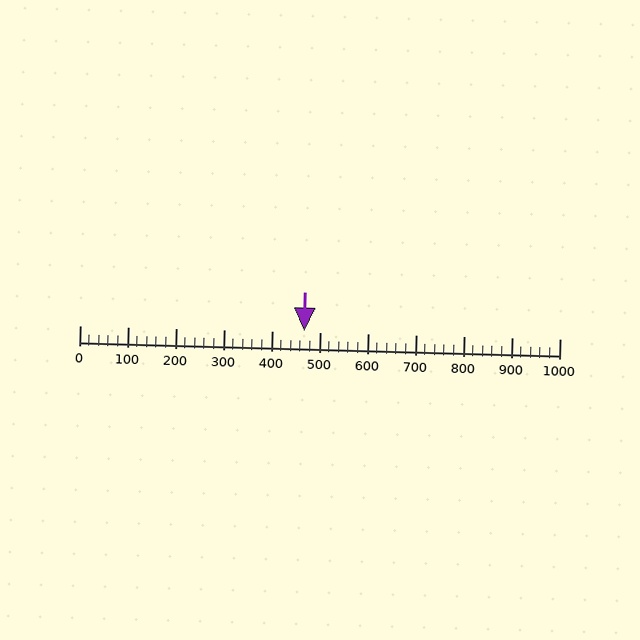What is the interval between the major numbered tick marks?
The major tick marks are spaced 100 units apart.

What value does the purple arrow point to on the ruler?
The purple arrow points to approximately 468.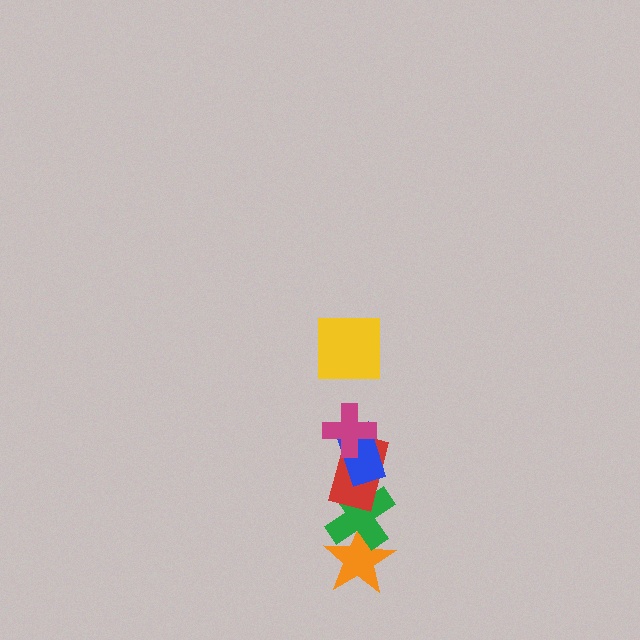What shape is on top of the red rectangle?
The blue rectangle is on top of the red rectangle.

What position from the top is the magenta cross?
The magenta cross is 2nd from the top.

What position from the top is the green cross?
The green cross is 5th from the top.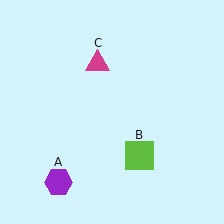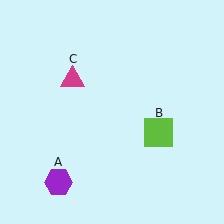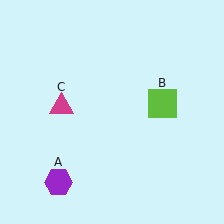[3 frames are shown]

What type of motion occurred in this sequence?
The lime square (object B), magenta triangle (object C) rotated counterclockwise around the center of the scene.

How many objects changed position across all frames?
2 objects changed position: lime square (object B), magenta triangle (object C).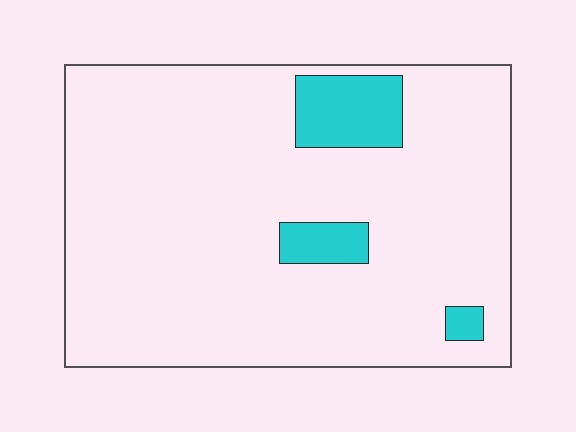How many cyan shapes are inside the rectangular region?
3.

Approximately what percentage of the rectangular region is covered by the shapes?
Approximately 10%.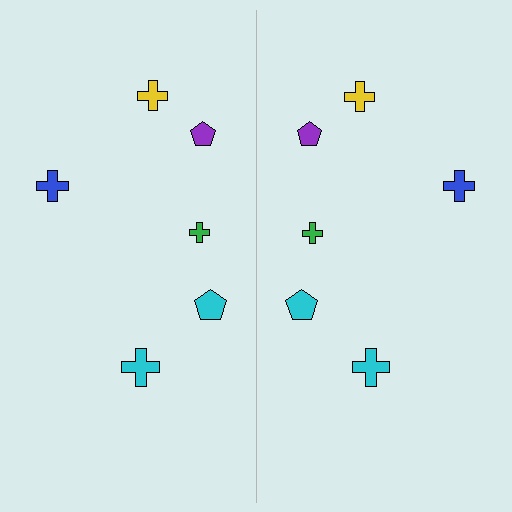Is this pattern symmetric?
Yes, this pattern has bilateral (reflection) symmetry.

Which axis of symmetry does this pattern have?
The pattern has a vertical axis of symmetry running through the center of the image.